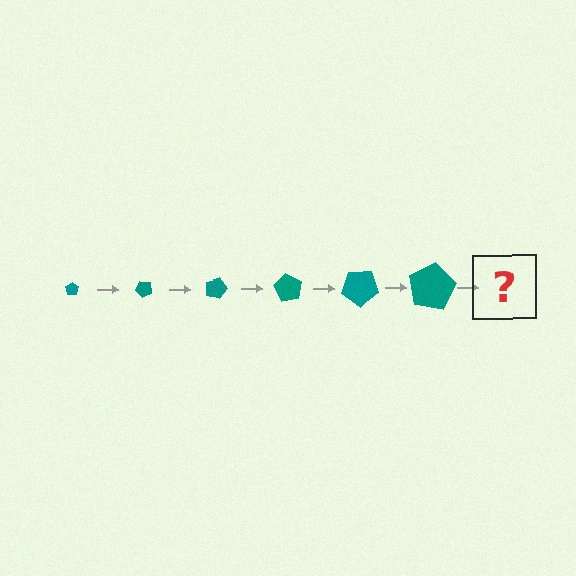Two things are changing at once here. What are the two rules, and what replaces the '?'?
The two rules are that the pentagon grows larger each step and it rotates 45 degrees each step. The '?' should be a pentagon, larger than the previous one and rotated 270 degrees from the start.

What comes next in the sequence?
The next element should be a pentagon, larger than the previous one and rotated 270 degrees from the start.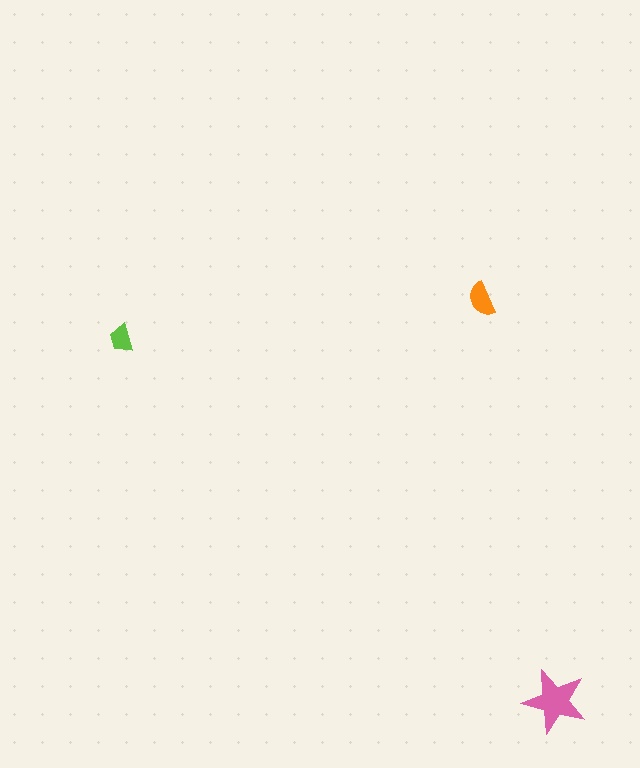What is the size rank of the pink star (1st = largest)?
1st.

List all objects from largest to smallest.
The pink star, the orange semicircle, the lime trapezoid.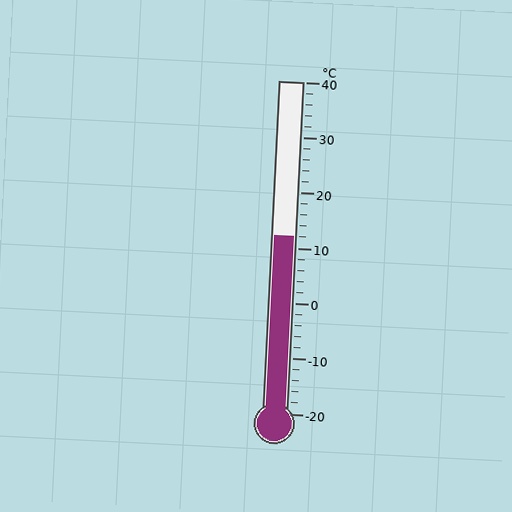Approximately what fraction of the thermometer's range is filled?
The thermometer is filled to approximately 55% of its range.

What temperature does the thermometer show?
The thermometer shows approximately 12°C.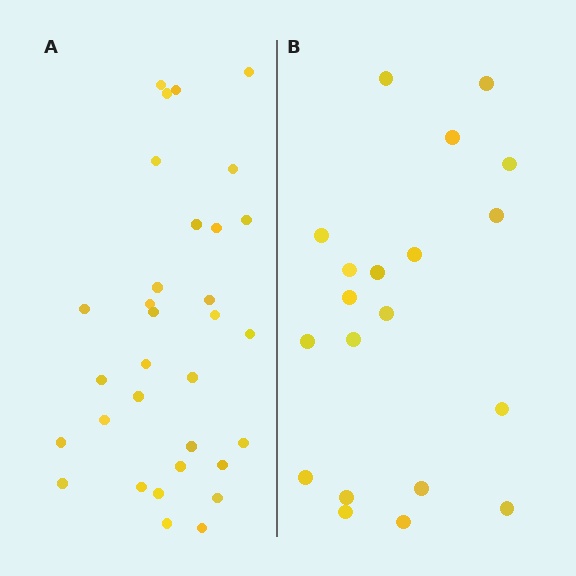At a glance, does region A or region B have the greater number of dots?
Region A (the left region) has more dots.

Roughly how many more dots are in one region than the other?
Region A has roughly 12 or so more dots than region B.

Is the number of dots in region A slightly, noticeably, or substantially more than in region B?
Region A has substantially more. The ratio is roughly 1.6 to 1.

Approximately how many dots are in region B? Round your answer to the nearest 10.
About 20 dots.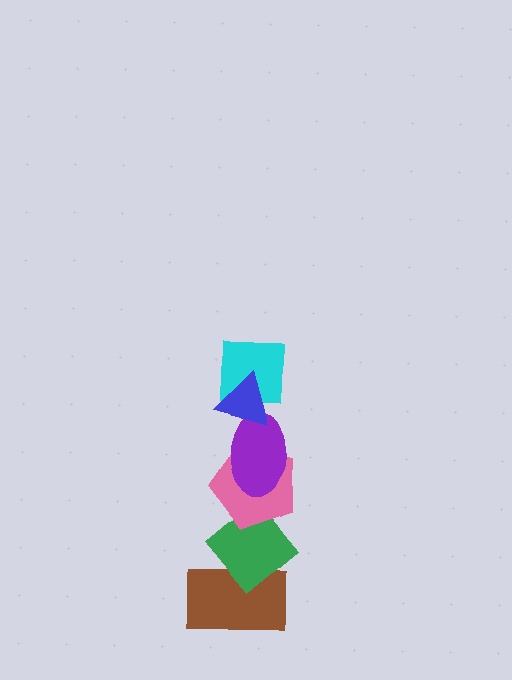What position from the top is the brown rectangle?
The brown rectangle is 6th from the top.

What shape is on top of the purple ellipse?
The cyan square is on top of the purple ellipse.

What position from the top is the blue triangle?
The blue triangle is 1st from the top.